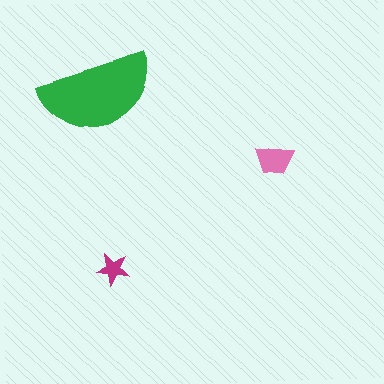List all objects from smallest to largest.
The magenta star, the pink trapezoid, the green semicircle.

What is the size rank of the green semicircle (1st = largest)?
1st.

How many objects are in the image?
There are 3 objects in the image.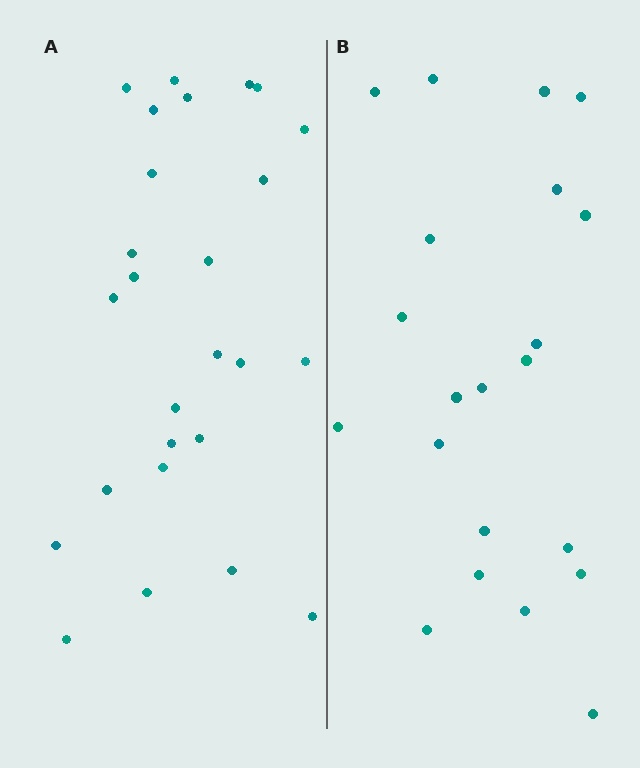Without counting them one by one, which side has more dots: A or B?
Region A (the left region) has more dots.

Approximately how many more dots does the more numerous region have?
Region A has about 5 more dots than region B.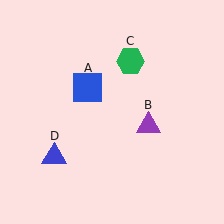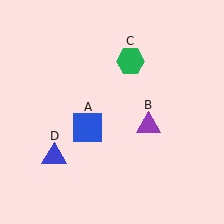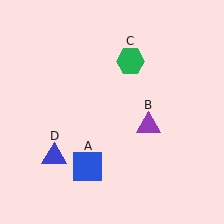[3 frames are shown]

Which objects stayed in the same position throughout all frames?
Purple triangle (object B) and green hexagon (object C) and blue triangle (object D) remained stationary.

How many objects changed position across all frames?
1 object changed position: blue square (object A).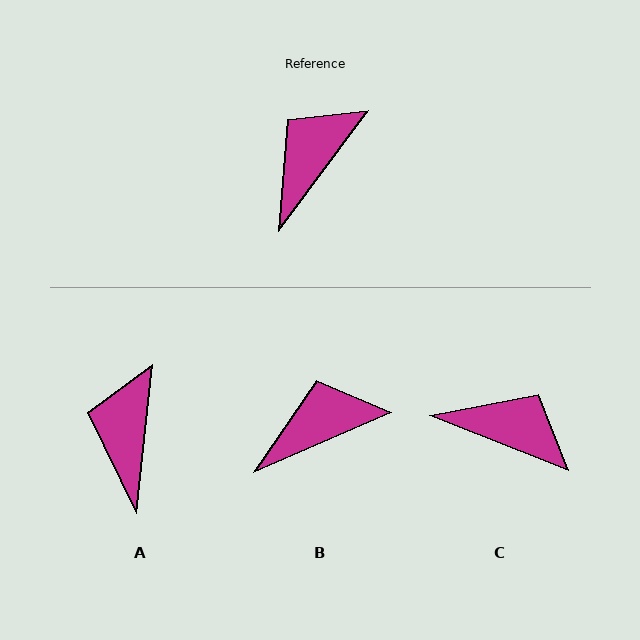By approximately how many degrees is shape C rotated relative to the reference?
Approximately 75 degrees clockwise.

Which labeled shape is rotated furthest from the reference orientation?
C, about 75 degrees away.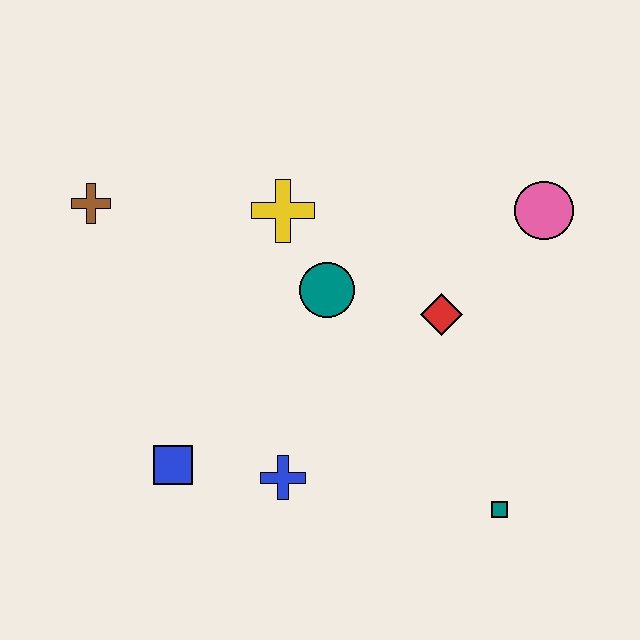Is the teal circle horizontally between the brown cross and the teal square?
Yes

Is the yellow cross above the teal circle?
Yes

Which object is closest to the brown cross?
The yellow cross is closest to the brown cross.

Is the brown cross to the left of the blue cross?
Yes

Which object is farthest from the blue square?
The pink circle is farthest from the blue square.